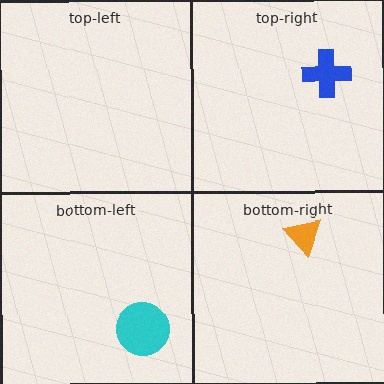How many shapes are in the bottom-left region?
1.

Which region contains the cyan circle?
The bottom-left region.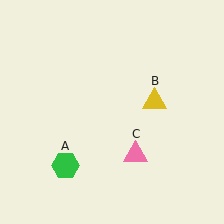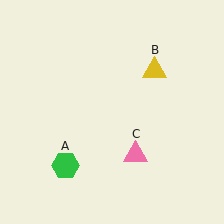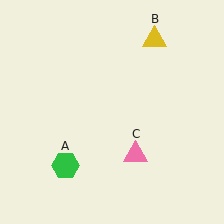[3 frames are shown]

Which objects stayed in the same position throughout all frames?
Green hexagon (object A) and pink triangle (object C) remained stationary.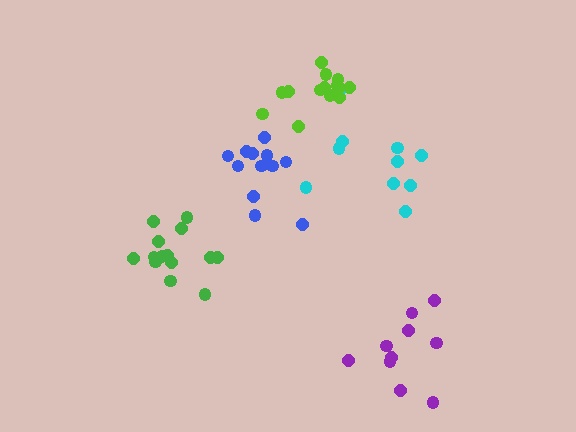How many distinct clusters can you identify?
There are 5 distinct clusters.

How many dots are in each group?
Group 1: 12 dots, Group 2: 14 dots, Group 3: 10 dots, Group 4: 10 dots, Group 5: 14 dots (60 total).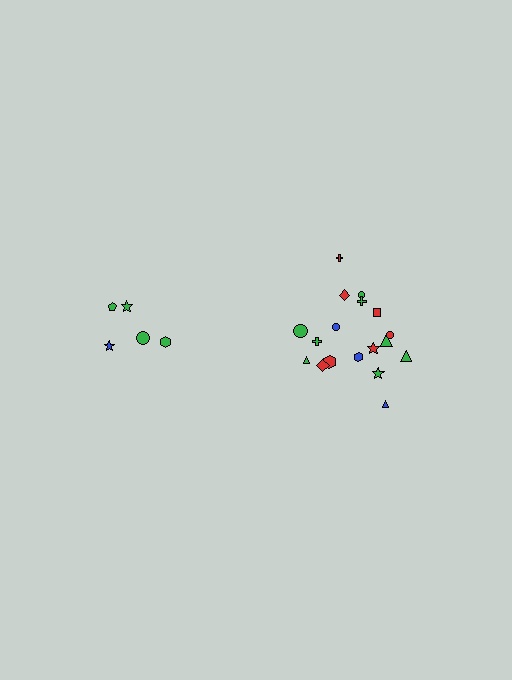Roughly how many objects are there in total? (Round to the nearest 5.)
Roughly 25 objects in total.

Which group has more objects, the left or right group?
The right group.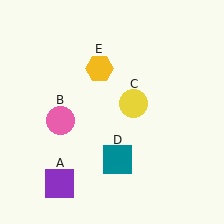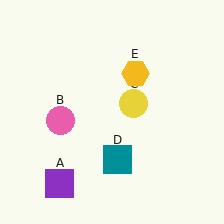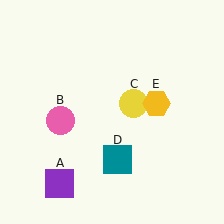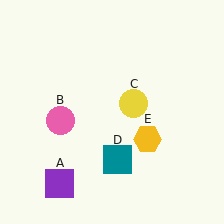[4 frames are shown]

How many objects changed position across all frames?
1 object changed position: yellow hexagon (object E).